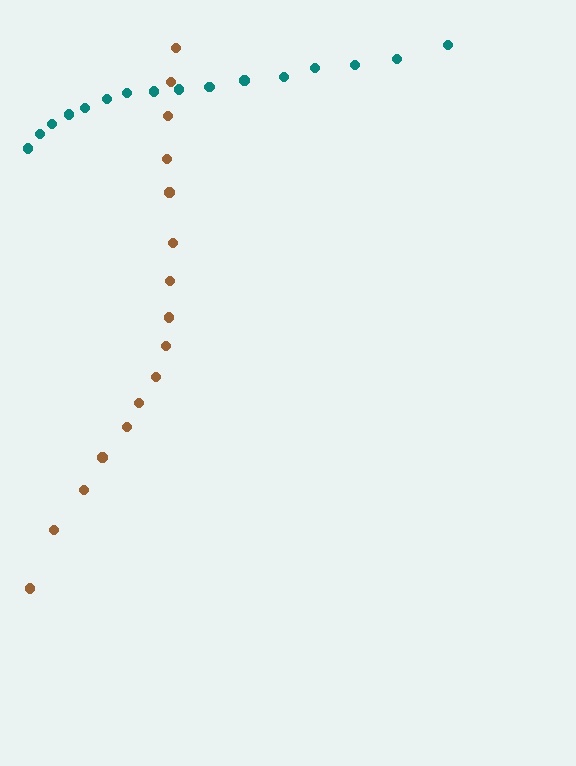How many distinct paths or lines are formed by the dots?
There are 2 distinct paths.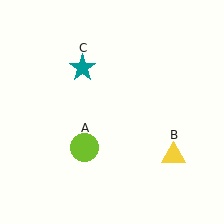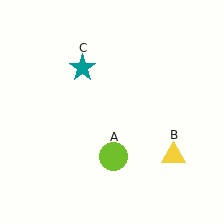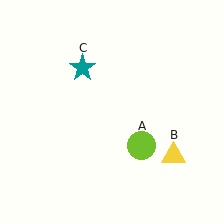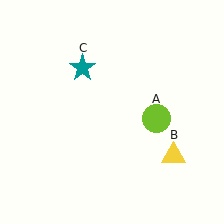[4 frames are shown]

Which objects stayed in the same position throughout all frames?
Yellow triangle (object B) and teal star (object C) remained stationary.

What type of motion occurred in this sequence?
The lime circle (object A) rotated counterclockwise around the center of the scene.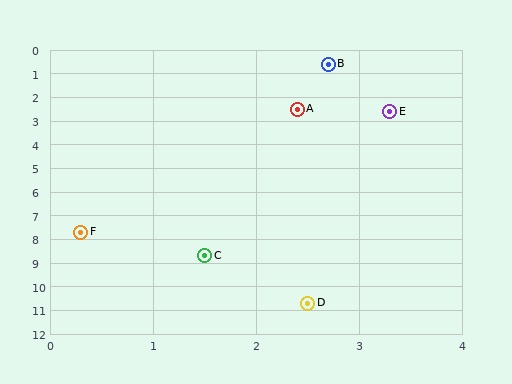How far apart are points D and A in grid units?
Points D and A are about 8.2 grid units apart.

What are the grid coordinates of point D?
Point D is at approximately (2.5, 10.7).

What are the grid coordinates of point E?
Point E is at approximately (3.3, 2.6).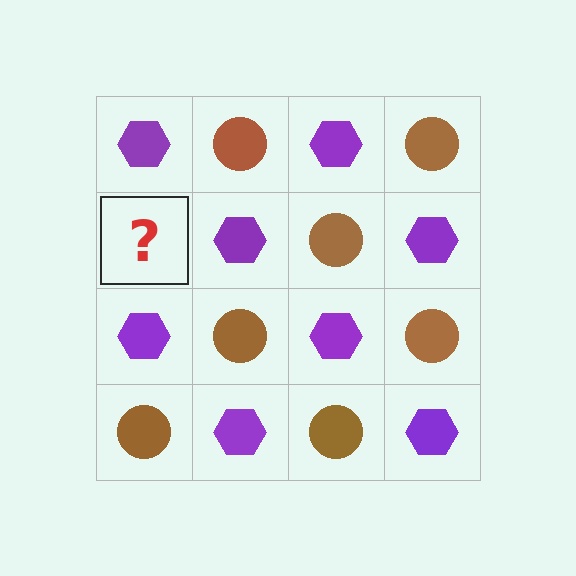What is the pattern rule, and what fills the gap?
The rule is that it alternates purple hexagon and brown circle in a checkerboard pattern. The gap should be filled with a brown circle.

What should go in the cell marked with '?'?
The missing cell should contain a brown circle.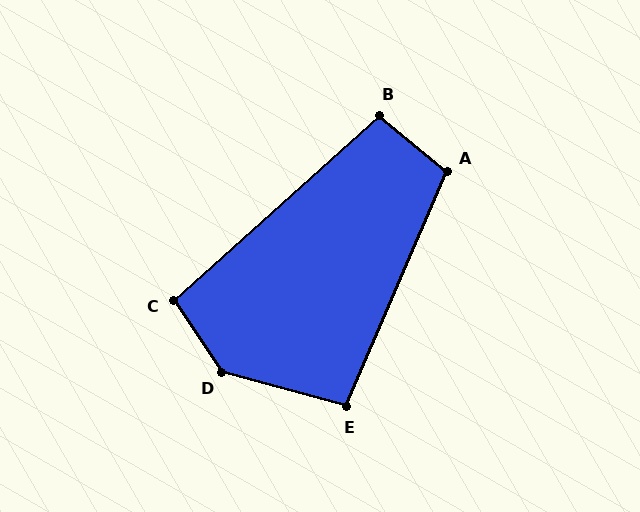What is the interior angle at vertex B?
Approximately 98 degrees (obtuse).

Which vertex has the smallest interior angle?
E, at approximately 98 degrees.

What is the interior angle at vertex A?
Approximately 106 degrees (obtuse).